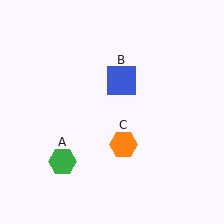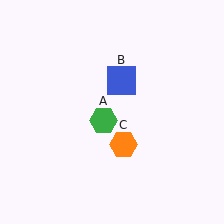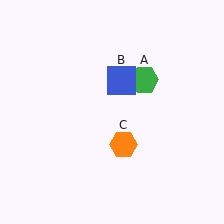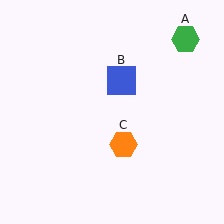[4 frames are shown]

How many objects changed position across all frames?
1 object changed position: green hexagon (object A).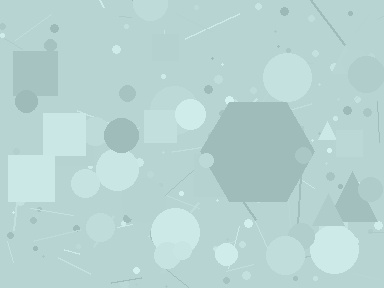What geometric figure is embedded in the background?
A hexagon is embedded in the background.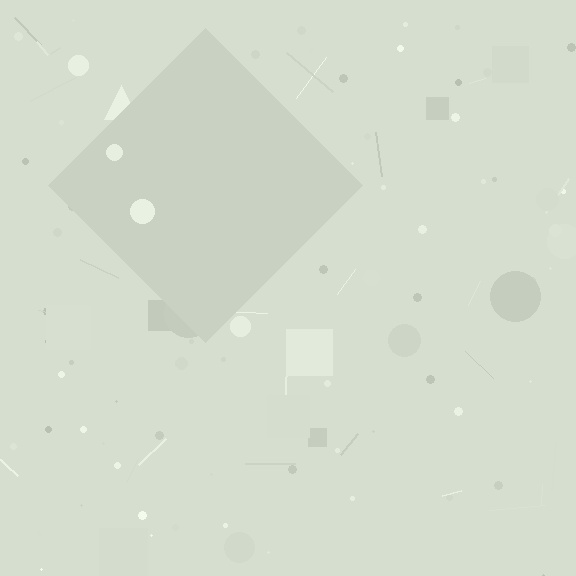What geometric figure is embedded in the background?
A diamond is embedded in the background.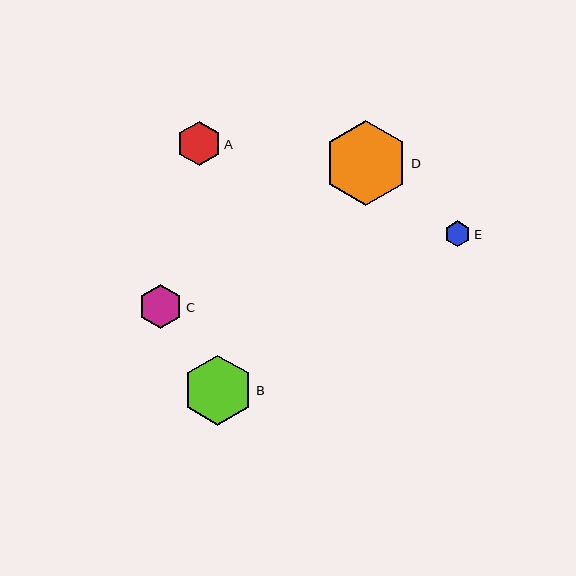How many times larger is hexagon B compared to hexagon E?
Hexagon B is approximately 2.7 times the size of hexagon E.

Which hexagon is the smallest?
Hexagon E is the smallest with a size of approximately 26 pixels.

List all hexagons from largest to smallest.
From largest to smallest: D, B, A, C, E.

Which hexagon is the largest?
Hexagon D is the largest with a size of approximately 85 pixels.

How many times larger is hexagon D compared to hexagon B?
Hexagon D is approximately 1.2 times the size of hexagon B.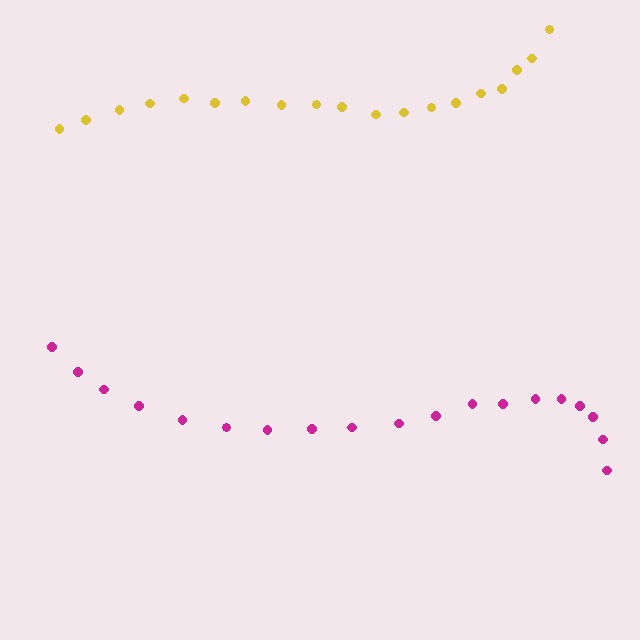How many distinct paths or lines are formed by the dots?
There are 2 distinct paths.